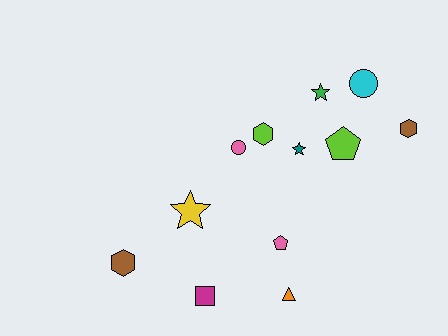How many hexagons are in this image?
There are 3 hexagons.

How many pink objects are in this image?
There are 2 pink objects.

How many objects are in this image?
There are 12 objects.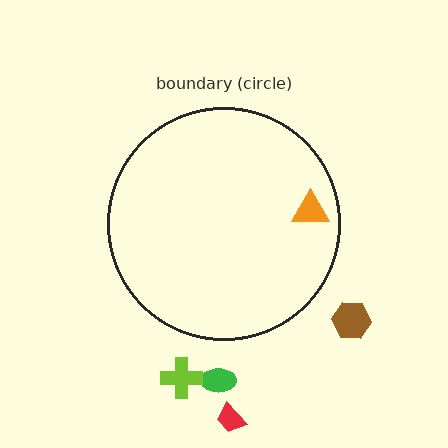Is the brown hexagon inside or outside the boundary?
Outside.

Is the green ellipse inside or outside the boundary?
Outside.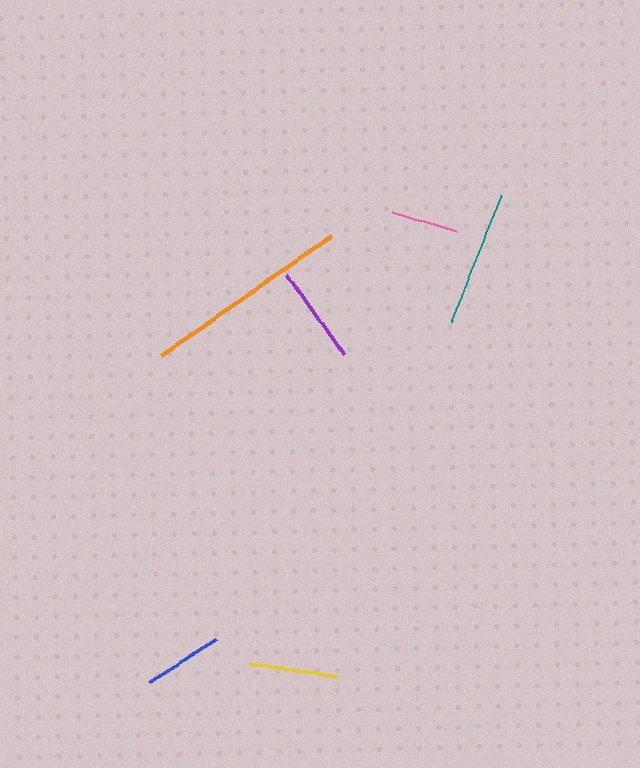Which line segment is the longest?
The orange line is the longest at approximately 208 pixels.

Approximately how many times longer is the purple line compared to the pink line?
The purple line is approximately 1.5 times the length of the pink line.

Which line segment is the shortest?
The pink line is the shortest at approximately 67 pixels.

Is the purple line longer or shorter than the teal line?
The teal line is longer than the purple line.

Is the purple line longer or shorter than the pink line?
The purple line is longer than the pink line.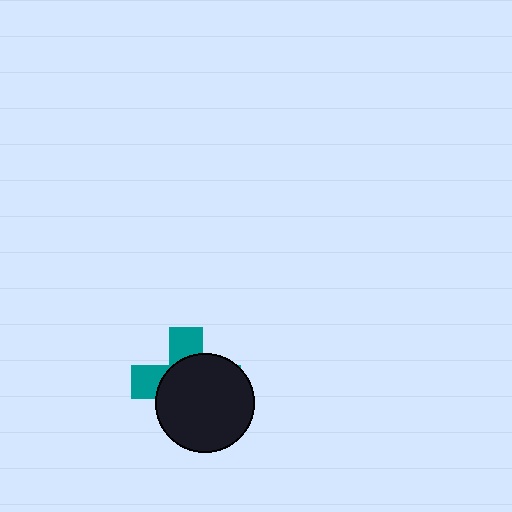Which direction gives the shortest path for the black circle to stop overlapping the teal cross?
Moving toward the lower-right gives the shortest separation.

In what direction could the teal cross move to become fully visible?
The teal cross could move toward the upper-left. That would shift it out from behind the black circle entirely.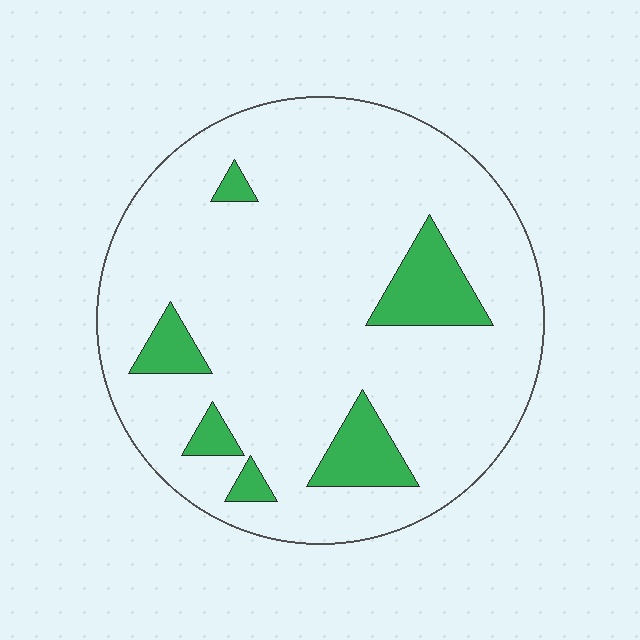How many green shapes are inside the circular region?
6.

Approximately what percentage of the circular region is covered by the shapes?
Approximately 15%.